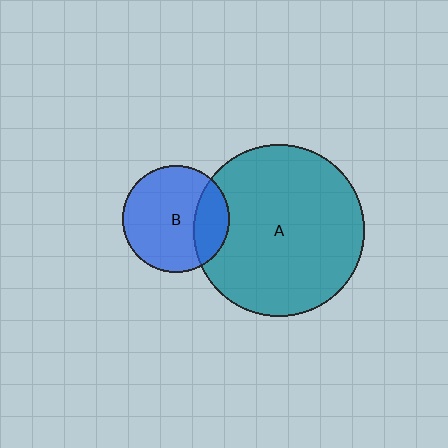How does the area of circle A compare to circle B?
Approximately 2.6 times.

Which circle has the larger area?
Circle A (teal).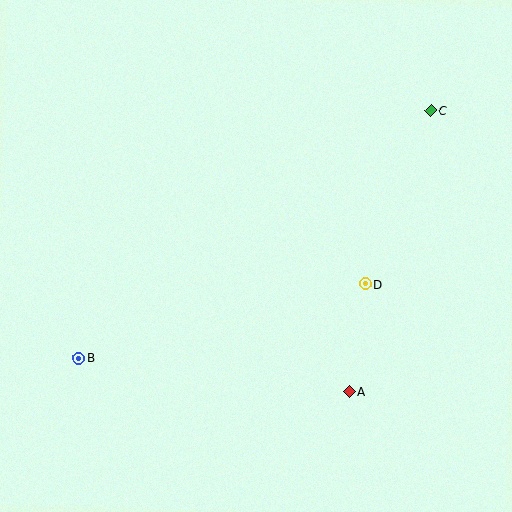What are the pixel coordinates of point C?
Point C is at (431, 111).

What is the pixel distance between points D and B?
The distance between D and B is 296 pixels.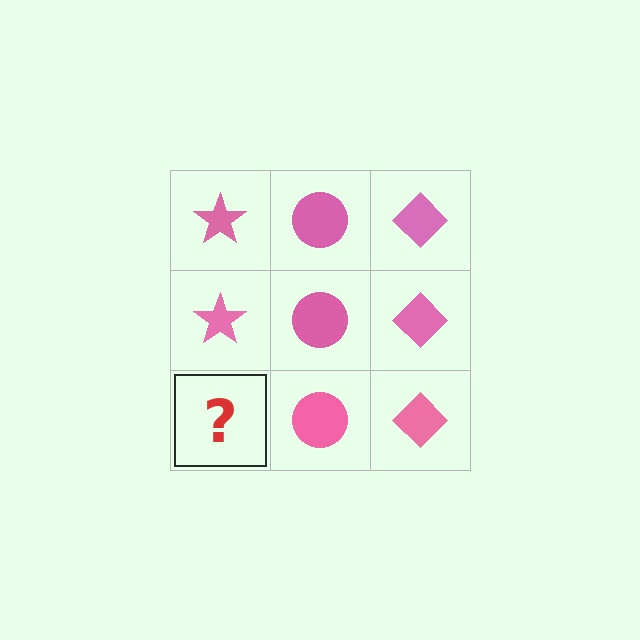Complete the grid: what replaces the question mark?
The question mark should be replaced with a pink star.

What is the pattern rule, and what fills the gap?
The rule is that each column has a consistent shape. The gap should be filled with a pink star.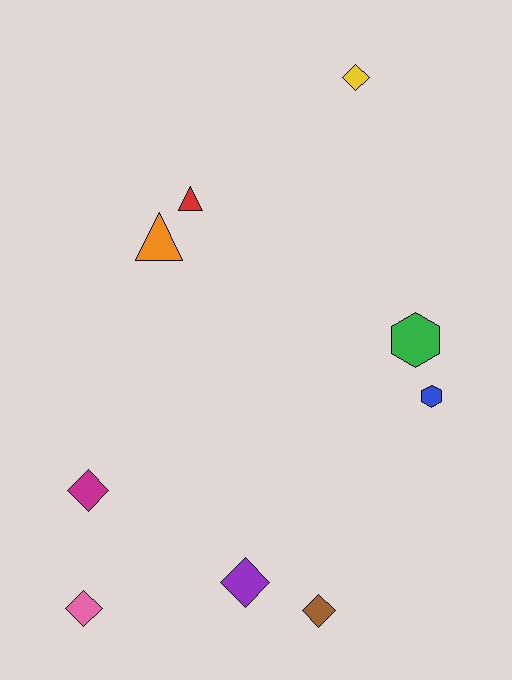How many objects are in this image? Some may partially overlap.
There are 9 objects.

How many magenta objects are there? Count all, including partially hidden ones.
There is 1 magenta object.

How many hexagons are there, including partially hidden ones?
There are 2 hexagons.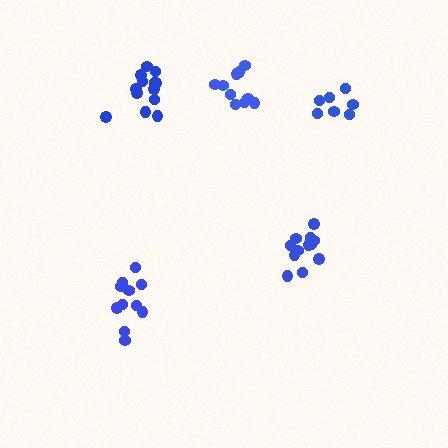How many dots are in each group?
Group 1: 7 dots, Group 2: 12 dots, Group 3: 10 dots, Group 4: 11 dots, Group 5: 13 dots (53 total).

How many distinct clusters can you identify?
There are 5 distinct clusters.